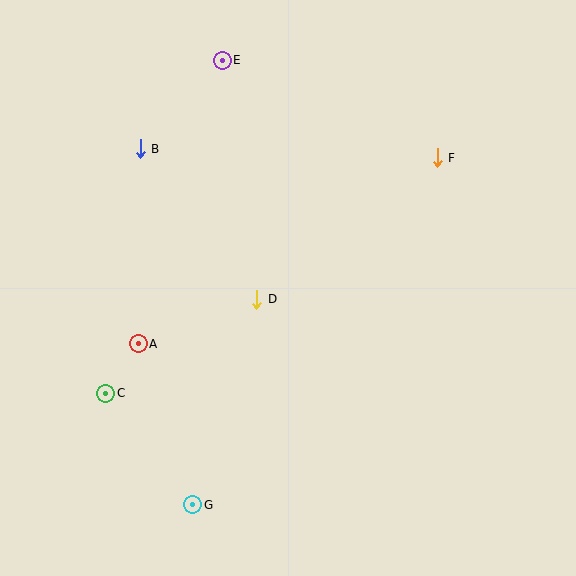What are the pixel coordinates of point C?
Point C is at (106, 393).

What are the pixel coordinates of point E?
Point E is at (222, 60).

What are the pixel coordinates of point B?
Point B is at (140, 149).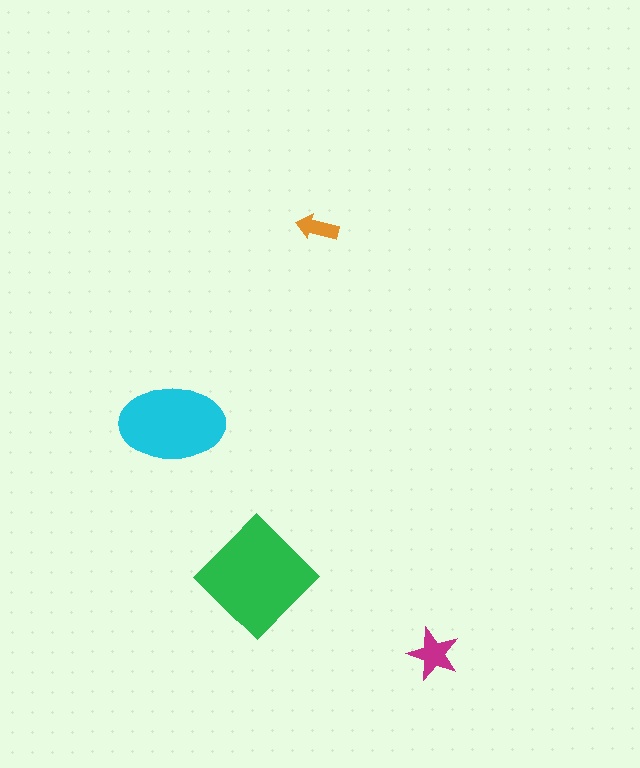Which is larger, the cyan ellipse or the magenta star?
The cyan ellipse.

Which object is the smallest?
The orange arrow.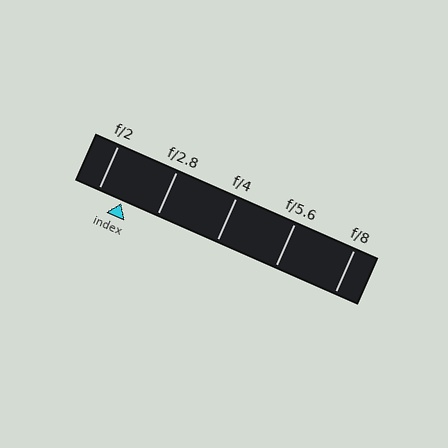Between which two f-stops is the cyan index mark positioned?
The index mark is between f/2 and f/2.8.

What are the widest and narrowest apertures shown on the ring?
The widest aperture shown is f/2 and the narrowest is f/8.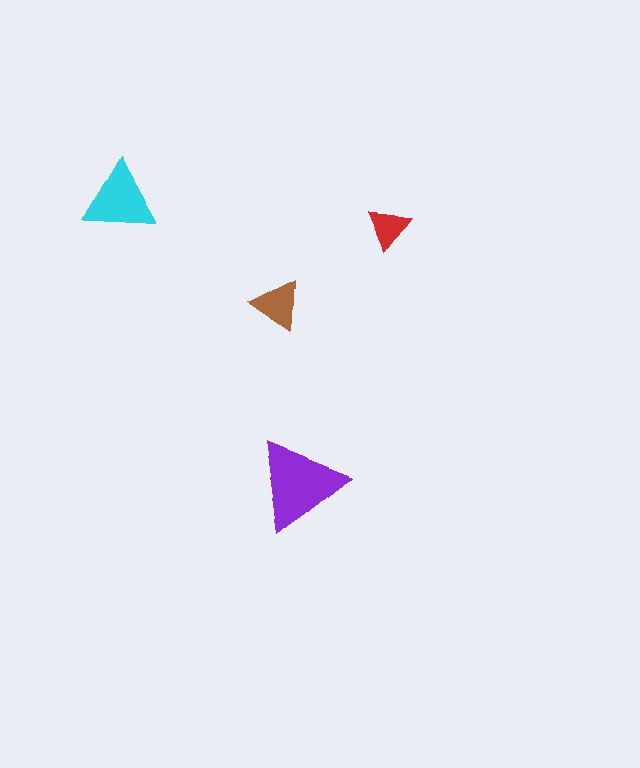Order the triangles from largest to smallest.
the purple one, the cyan one, the brown one, the red one.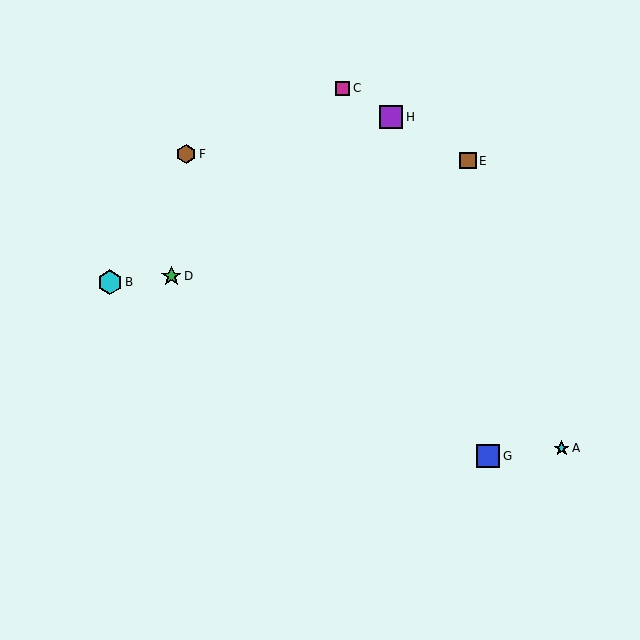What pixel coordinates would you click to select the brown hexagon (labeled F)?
Click at (186, 154) to select the brown hexagon F.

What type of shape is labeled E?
Shape E is a brown square.